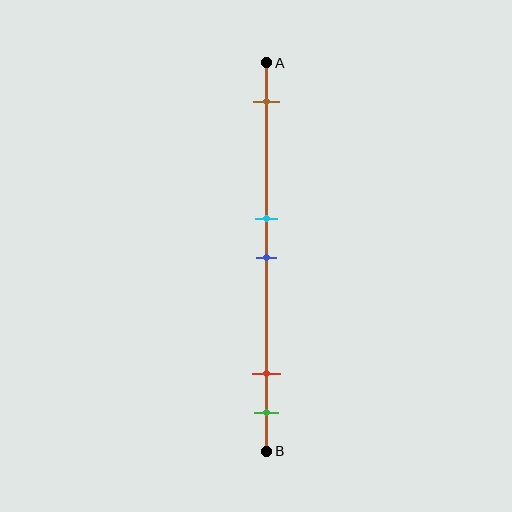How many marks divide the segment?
There are 5 marks dividing the segment.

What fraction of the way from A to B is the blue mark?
The blue mark is approximately 50% (0.5) of the way from A to B.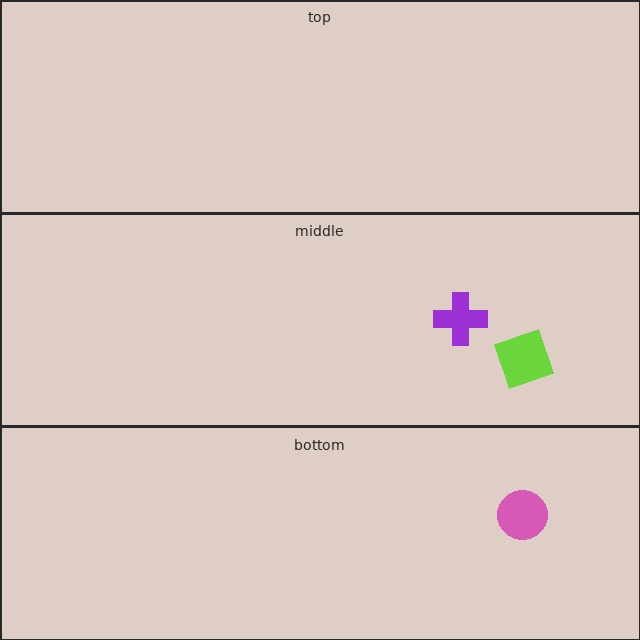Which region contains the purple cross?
The middle region.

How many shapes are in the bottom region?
1.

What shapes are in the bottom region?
The pink circle.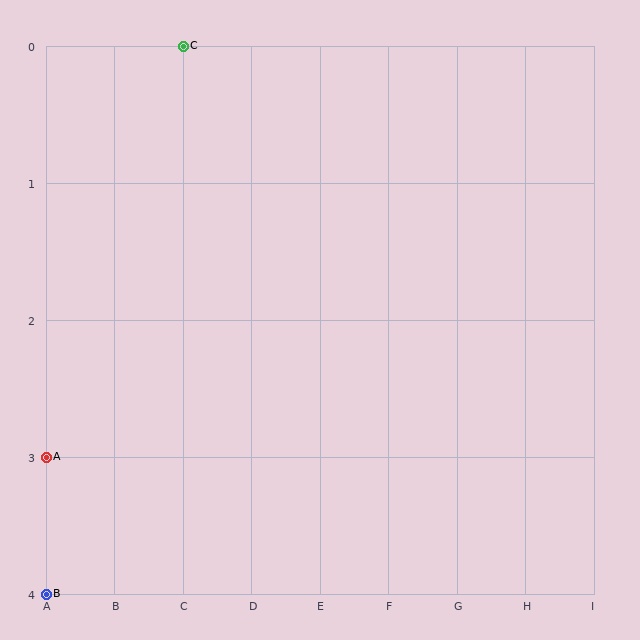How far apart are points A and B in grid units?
Points A and B are 1 row apart.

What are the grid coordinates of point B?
Point B is at grid coordinates (A, 4).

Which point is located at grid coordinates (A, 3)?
Point A is at (A, 3).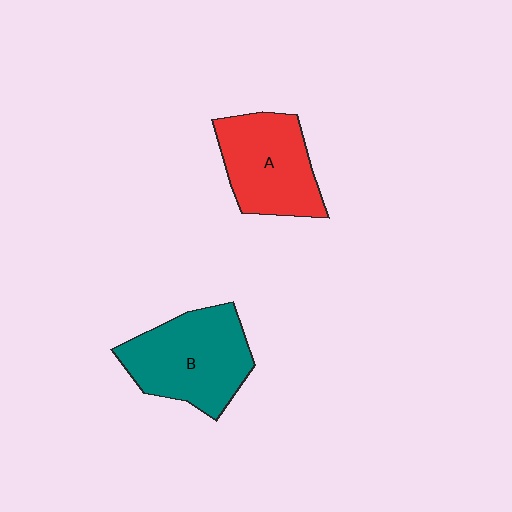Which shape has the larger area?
Shape B (teal).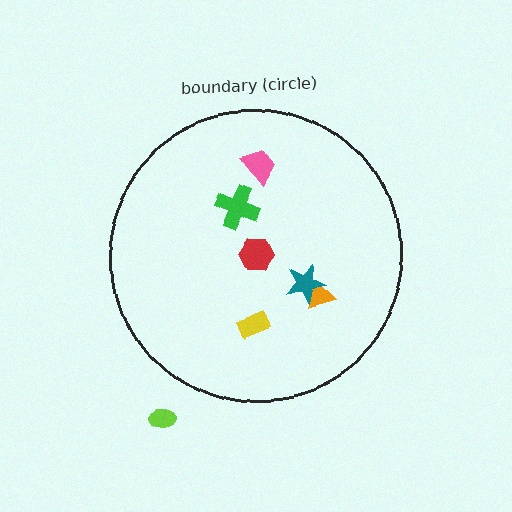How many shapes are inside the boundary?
6 inside, 1 outside.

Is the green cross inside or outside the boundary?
Inside.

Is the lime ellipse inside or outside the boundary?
Outside.